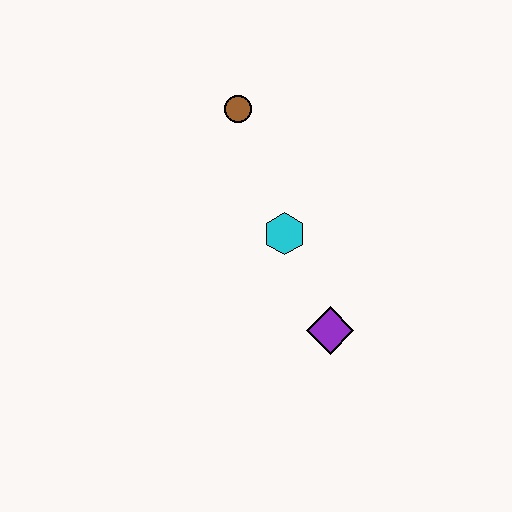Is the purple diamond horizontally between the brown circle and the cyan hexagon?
No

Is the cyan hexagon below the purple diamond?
No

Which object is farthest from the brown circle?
The purple diamond is farthest from the brown circle.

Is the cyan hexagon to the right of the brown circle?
Yes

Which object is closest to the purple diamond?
The cyan hexagon is closest to the purple diamond.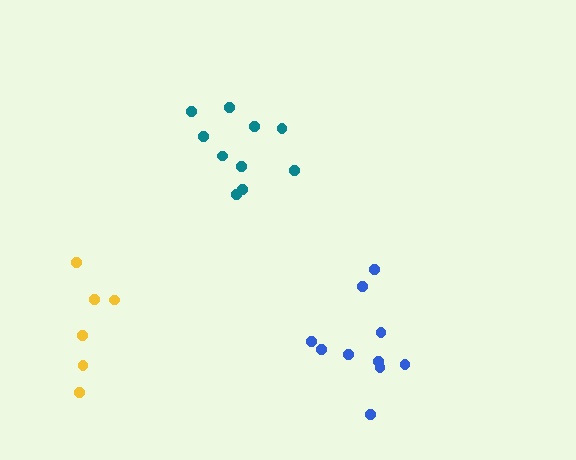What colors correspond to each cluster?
The clusters are colored: teal, yellow, blue.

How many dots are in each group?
Group 1: 10 dots, Group 2: 6 dots, Group 3: 10 dots (26 total).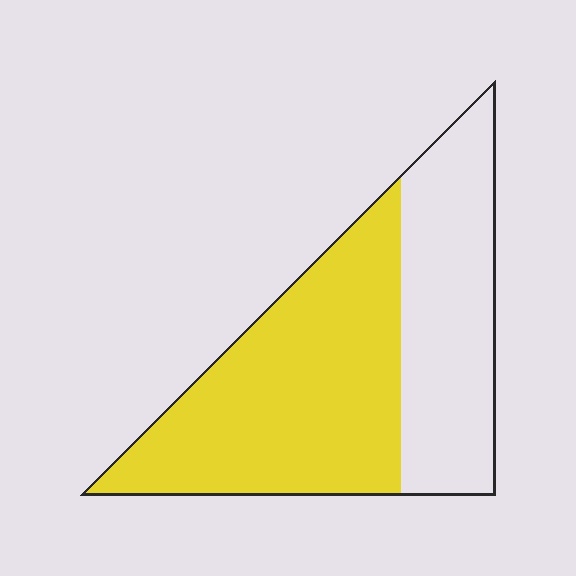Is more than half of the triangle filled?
Yes.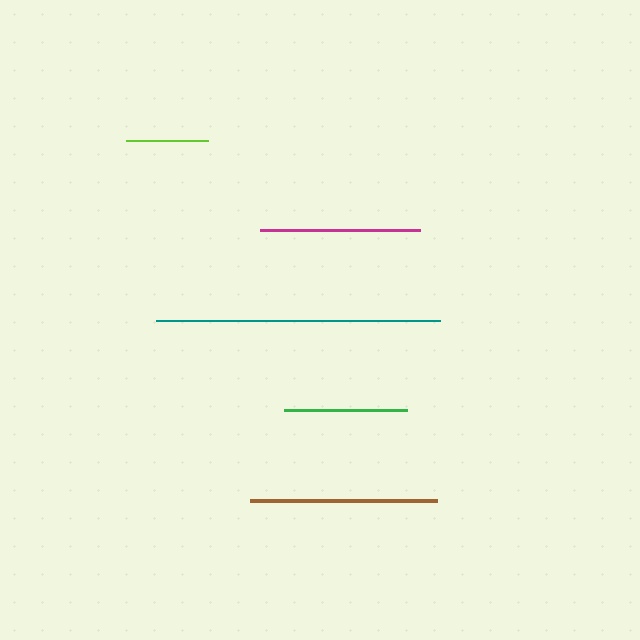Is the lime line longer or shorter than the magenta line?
The magenta line is longer than the lime line.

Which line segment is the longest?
The teal line is the longest at approximately 284 pixels.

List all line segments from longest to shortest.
From longest to shortest: teal, brown, magenta, green, lime.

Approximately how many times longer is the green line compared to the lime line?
The green line is approximately 1.5 times the length of the lime line.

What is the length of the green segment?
The green segment is approximately 122 pixels long.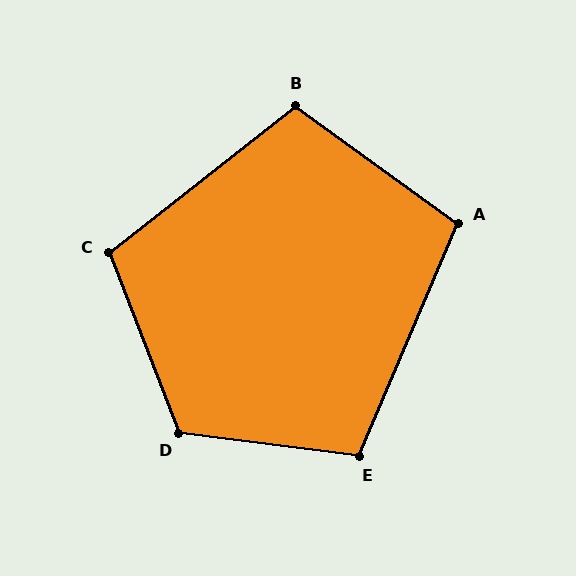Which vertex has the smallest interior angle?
A, at approximately 103 degrees.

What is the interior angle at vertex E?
Approximately 106 degrees (obtuse).